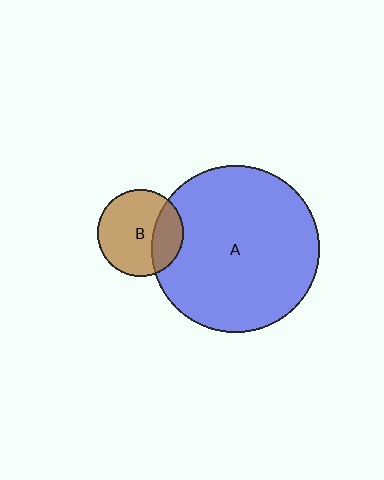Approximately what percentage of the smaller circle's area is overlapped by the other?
Approximately 25%.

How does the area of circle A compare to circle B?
Approximately 3.8 times.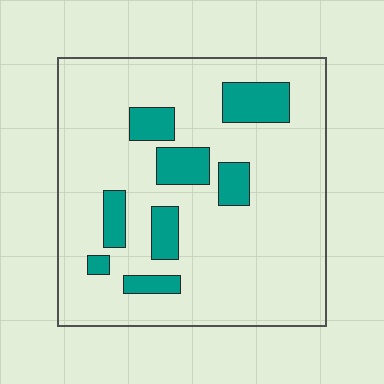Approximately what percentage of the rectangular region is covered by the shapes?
Approximately 15%.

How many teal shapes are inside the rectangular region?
8.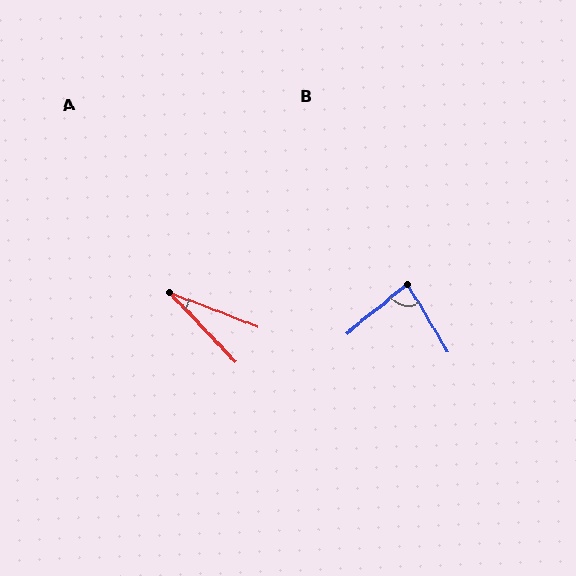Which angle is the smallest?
A, at approximately 25 degrees.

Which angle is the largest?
B, at approximately 82 degrees.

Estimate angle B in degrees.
Approximately 82 degrees.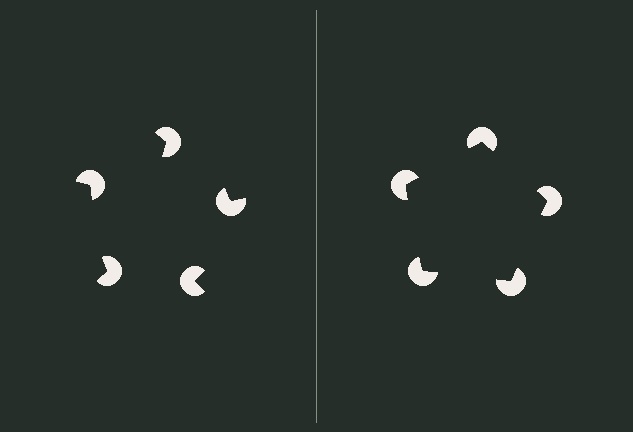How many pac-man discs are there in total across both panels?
10 — 5 on each side.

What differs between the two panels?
The pac-man discs are positioned identically on both sides; only the wedge orientations differ. On the right they align to a pentagon; on the left they are misaligned.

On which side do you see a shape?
An illusory pentagon appears on the right side. On the left side the wedge cuts are rotated, so no coherent shape forms.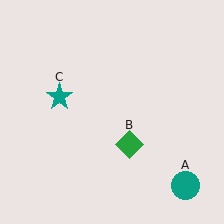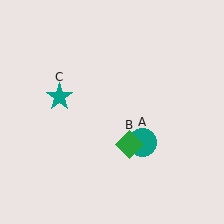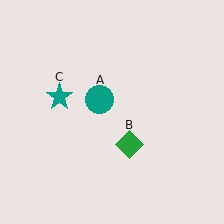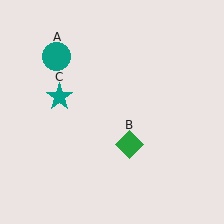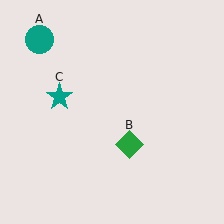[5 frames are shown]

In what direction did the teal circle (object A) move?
The teal circle (object A) moved up and to the left.